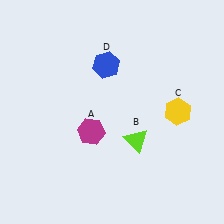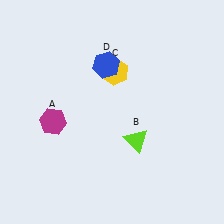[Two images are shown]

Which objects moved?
The objects that moved are: the magenta hexagon (A), the yellow hexagon (C).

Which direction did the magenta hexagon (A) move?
The magenta hexagon (A) moved left.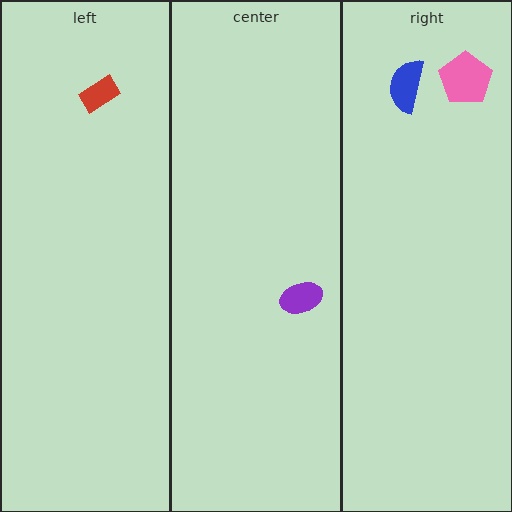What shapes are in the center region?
The purple ellipse.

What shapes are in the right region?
The pink pentagon, the blue semicircle.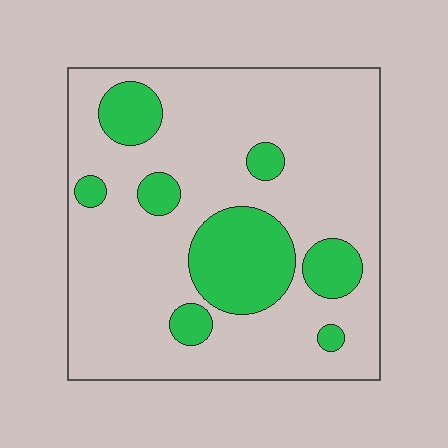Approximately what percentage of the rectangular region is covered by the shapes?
Approximately 20%.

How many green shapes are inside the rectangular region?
8.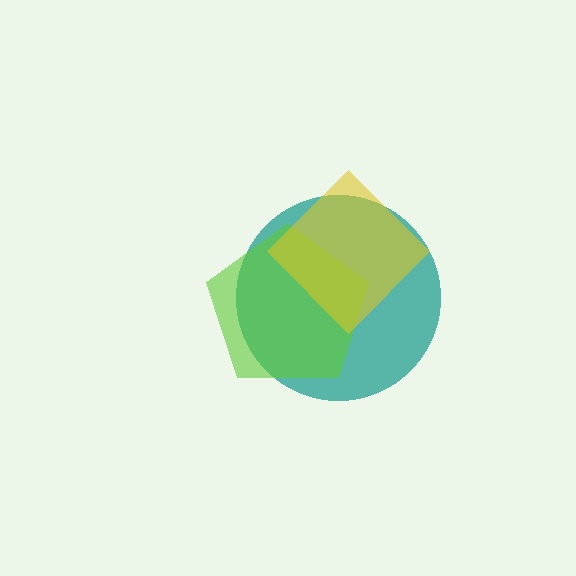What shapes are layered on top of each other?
The layered shapes are: a teal circle, a lime pentagon, a yellow diamond.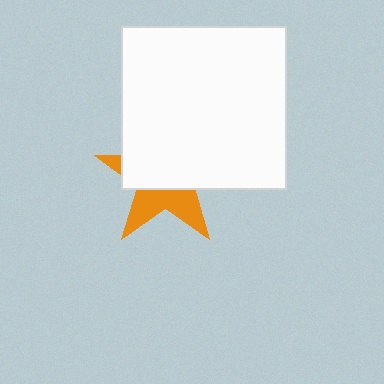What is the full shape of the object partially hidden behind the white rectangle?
The partially hidden object is an orange star.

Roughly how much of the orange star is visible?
A small part of it is visible (roughly 39%).